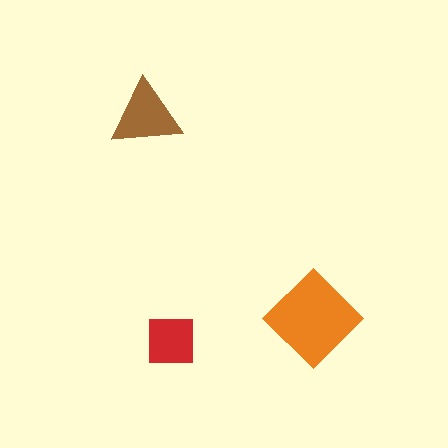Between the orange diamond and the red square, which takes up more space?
The orange diamond.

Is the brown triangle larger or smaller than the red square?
Larger.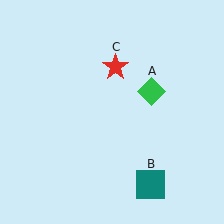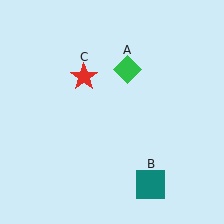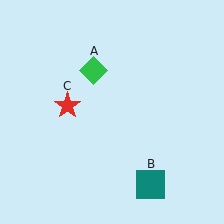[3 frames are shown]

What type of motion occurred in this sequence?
The green diamond (object A), red star (object C) rotated counterclockwise around the center of the scene.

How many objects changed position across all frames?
2 objects changed position: green diamond (object A), red star (object C).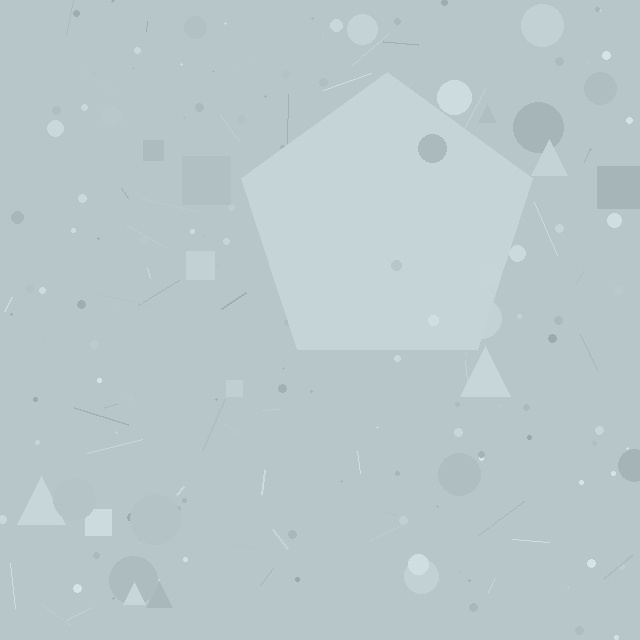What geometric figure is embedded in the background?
A pentagon is embedded in the background.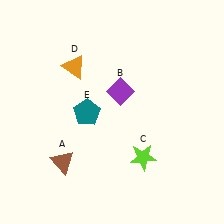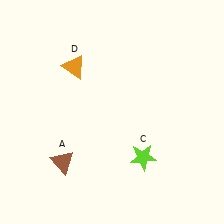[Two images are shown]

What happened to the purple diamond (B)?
The purple diamond (B) was removed in Image 2. It was in the top-right area of Image 1.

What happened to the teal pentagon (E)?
The teal pentagon (E) was removed in Image 2. It was in the bottom-left area of Image 1.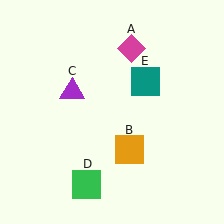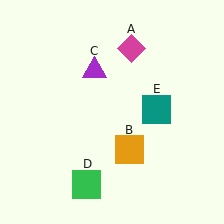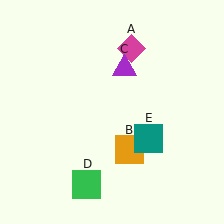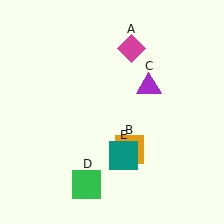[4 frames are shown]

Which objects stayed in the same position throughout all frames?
Magenta diamond (object A) and orange square (object B) and green square (object D) remained stationary.